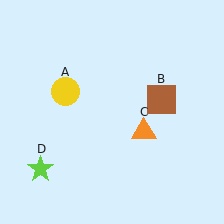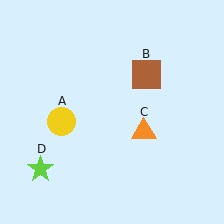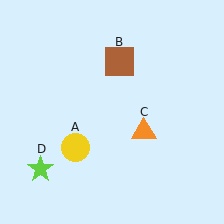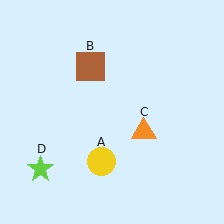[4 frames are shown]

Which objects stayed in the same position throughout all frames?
Orange triangle (object C) and lime star (object D) remained stationary.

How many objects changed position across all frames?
2 objects changed position: yellow circle (object A), brown square (object B).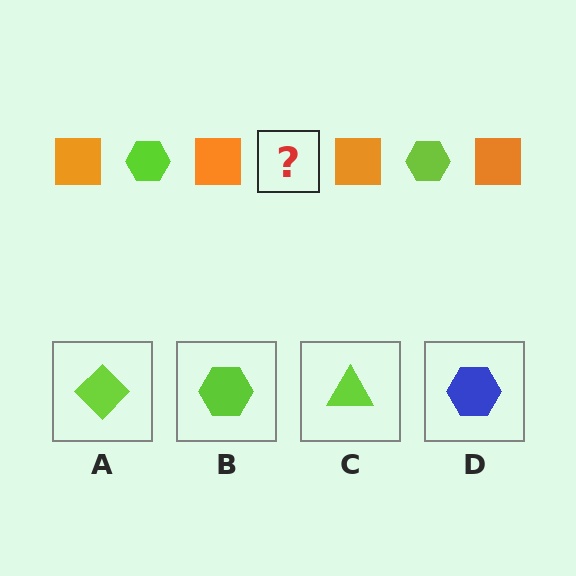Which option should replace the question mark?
Option B.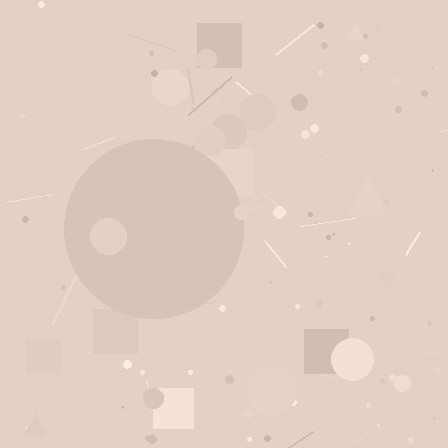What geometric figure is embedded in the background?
A circle is embedded in the background.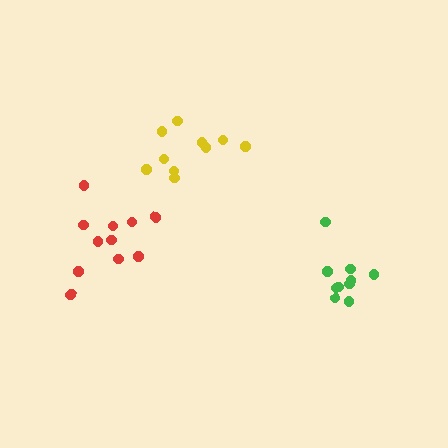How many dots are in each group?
Group 1: 10 dots, Group 2: 10 dots, Group 3: 11 dots (31 total).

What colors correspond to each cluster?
The clusters are colored: green, yellow, red.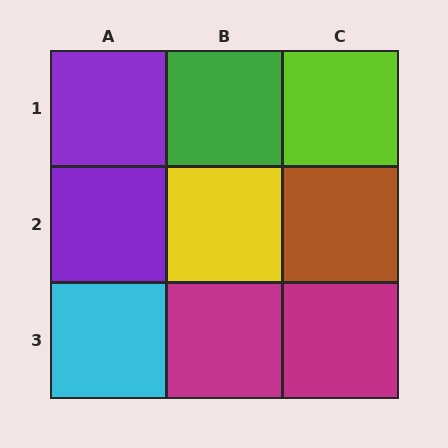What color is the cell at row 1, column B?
Green.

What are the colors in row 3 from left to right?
Cyan, magenta, magenta.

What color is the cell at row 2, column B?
Yellow.